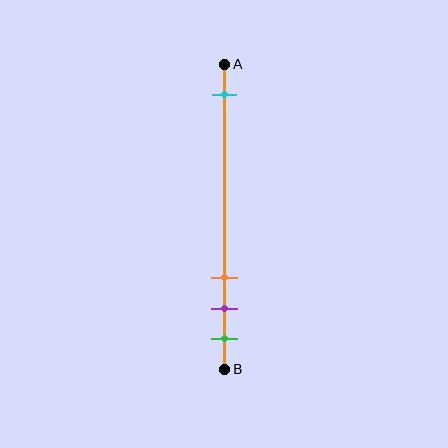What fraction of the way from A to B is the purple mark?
The purple mark is approximately 80% (0.8) of the way from A to B.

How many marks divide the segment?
There are 4 marks dividing the segment.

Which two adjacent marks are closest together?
The purple and green marks are the closest adjacent pair.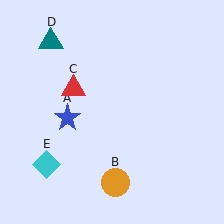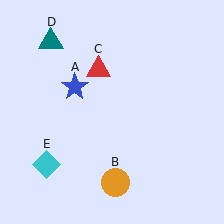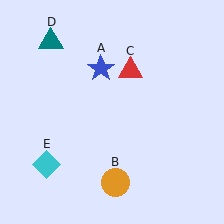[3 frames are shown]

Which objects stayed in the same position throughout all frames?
Orange circle (object B) and teal triangle (object D) and cyan diamond (object E) remained stationary.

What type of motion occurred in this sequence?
The blue star (object A), red triangle (object C) rotated clockwise around the center of the scene.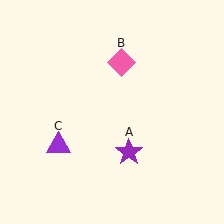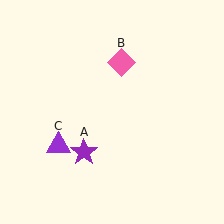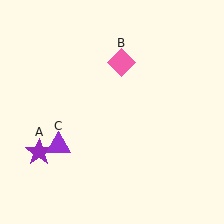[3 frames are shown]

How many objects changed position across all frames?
1 object changed position: purple star (object A).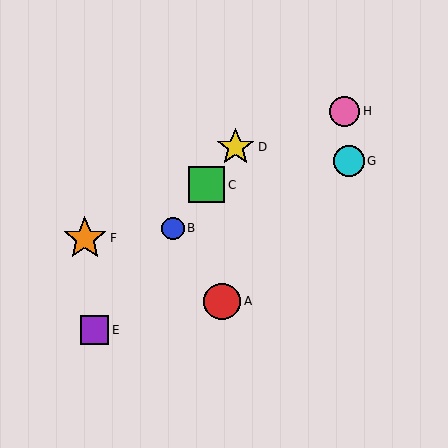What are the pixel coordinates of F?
Object F is at (85, 238).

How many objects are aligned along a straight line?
4 objects (B, C, D, E) are aligned along a straight line.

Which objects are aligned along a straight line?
Objects B, C, D, E are aligned along a straight line.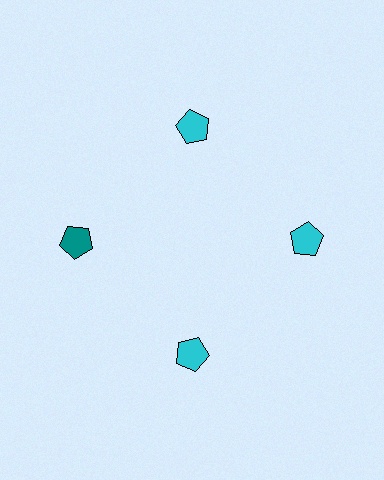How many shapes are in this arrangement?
There are 4 shapes arranged in a ring pattern.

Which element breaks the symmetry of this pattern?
The teal pentagon at roughly the 9 o'clock position breaks the symmetry. All other shapes are cyan pentagons.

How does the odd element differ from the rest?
It has a different color: teal instead of cyan.